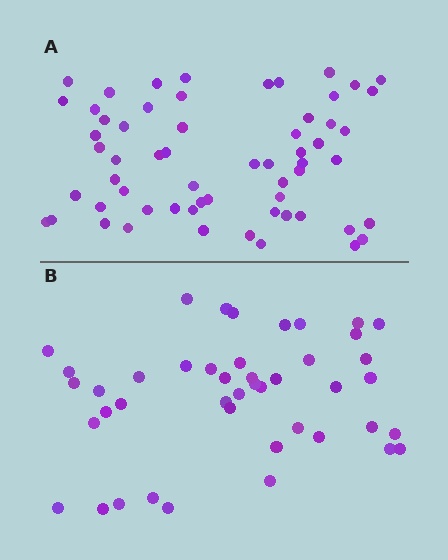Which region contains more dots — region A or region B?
Region A (the top region) has more dots.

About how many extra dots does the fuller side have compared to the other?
Region A has approximately 15 more dots than region B.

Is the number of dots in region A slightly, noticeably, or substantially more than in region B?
Region A has noticeably more, but not dramatically so. The ratio is roughly 1.4 to 1.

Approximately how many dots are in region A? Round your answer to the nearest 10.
About 60 dots.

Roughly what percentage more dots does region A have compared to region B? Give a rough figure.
About 35% more.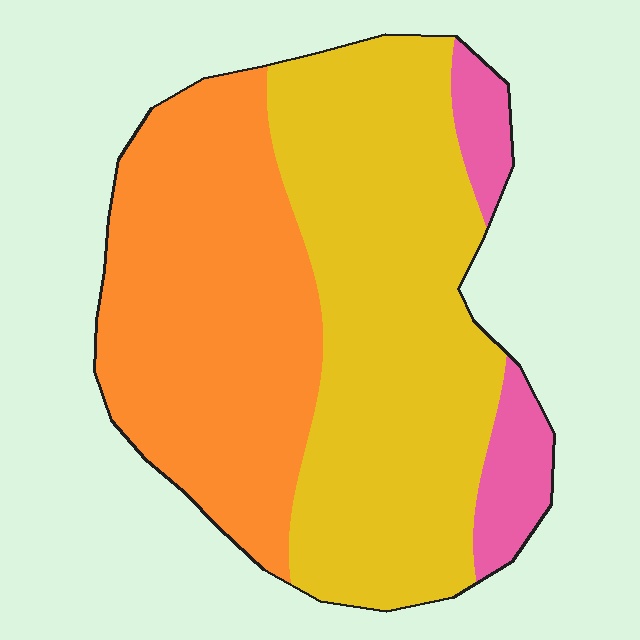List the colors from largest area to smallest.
From largest to smallest: yellow, orange, pink.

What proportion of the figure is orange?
Orange covers roughly 40% of the figure.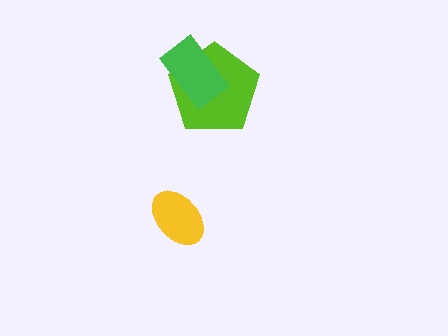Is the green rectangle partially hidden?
No, no other shape covers it.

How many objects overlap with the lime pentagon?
1 object overlaps with the lime pentagon.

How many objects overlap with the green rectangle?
1 object overlaps with the green rectangle.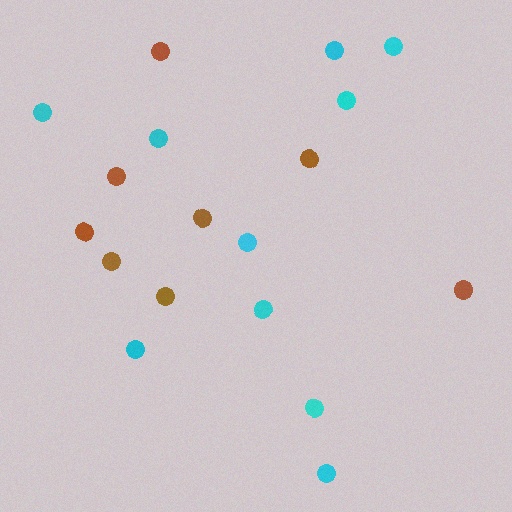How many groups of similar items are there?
There are 2 groups: one group of cyan circles (10) and one group of brown circles (8).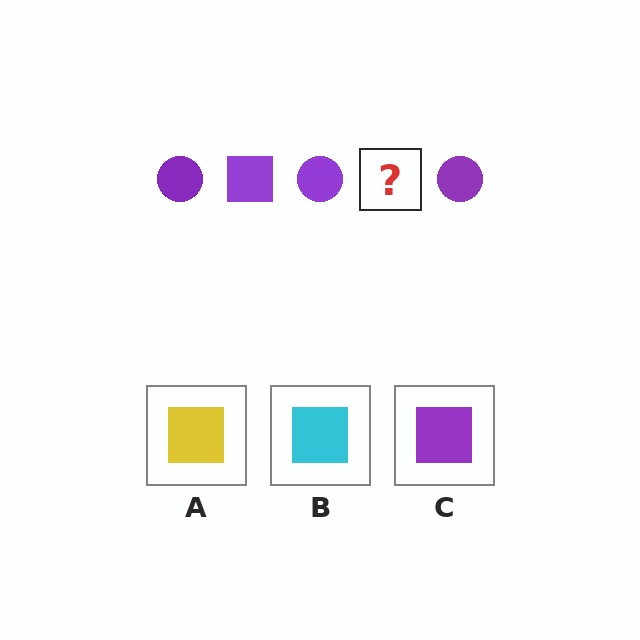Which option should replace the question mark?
Option C.